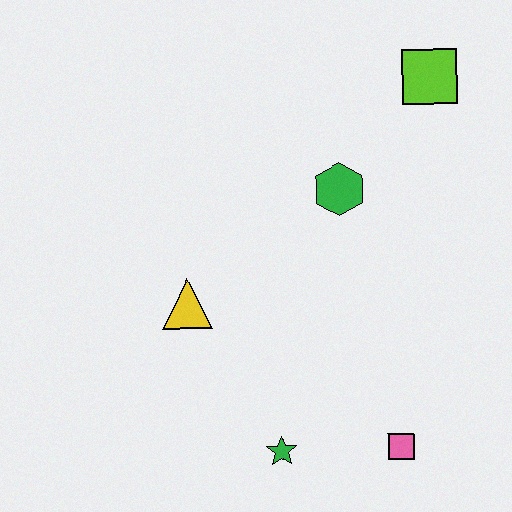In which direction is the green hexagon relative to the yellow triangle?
The green hexagon is to the right of the yellow triangle.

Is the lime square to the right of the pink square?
Yes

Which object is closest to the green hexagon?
The lime square is closest to the green hexagon.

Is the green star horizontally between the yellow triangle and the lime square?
Yes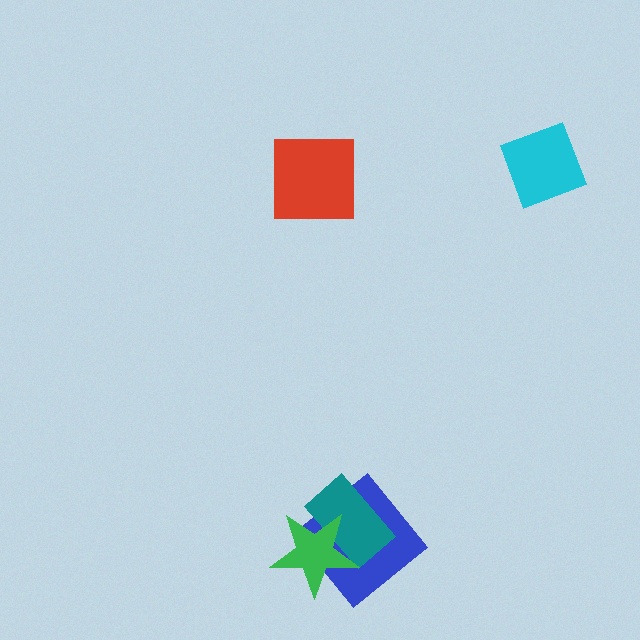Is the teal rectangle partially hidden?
Yes, it is partially covered by another shape.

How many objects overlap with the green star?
2 objects overlap with the green star.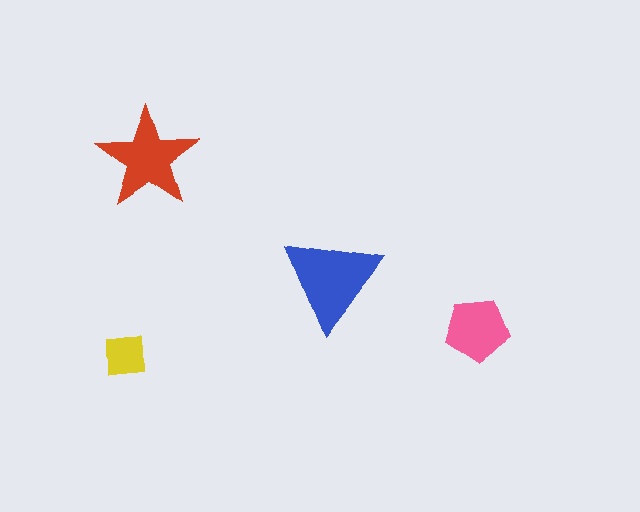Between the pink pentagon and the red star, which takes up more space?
The red star.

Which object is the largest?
The blue triangle.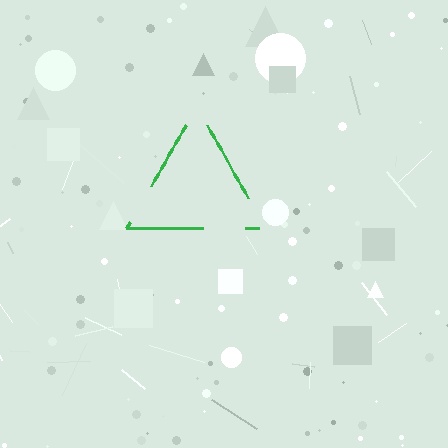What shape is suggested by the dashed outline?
The dashed outline suggests a triangle.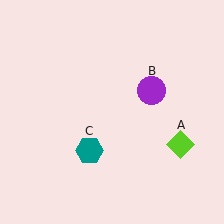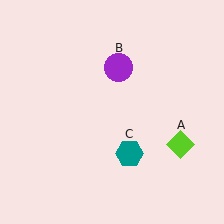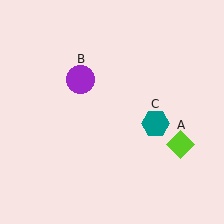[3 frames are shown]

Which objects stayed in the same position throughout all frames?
Lime diamond (object A) remained stationary.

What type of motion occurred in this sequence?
The purple circle (object B), teal hexagon (object C) rotated counterclockwise around the center of the scene.